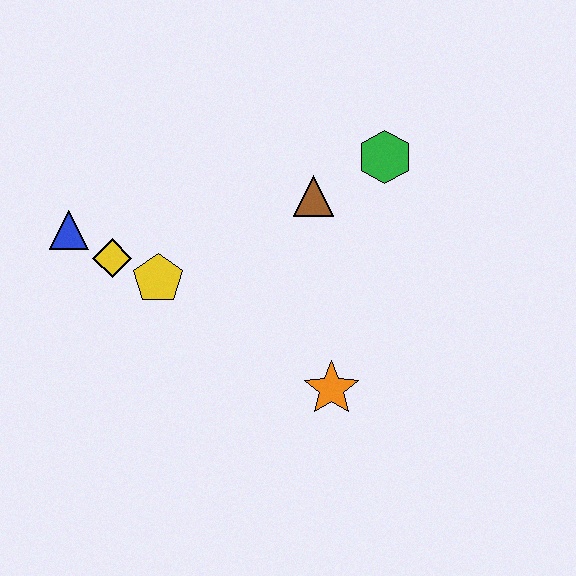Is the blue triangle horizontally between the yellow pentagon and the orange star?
No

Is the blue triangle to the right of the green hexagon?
No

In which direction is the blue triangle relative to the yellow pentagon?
The blue triangle is to the left of the yellow pentagon.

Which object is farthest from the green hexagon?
The blue triangle is farthest from the green hexagon.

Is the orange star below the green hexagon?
Yes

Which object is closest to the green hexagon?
The brown triangle is closest to the green hexagon.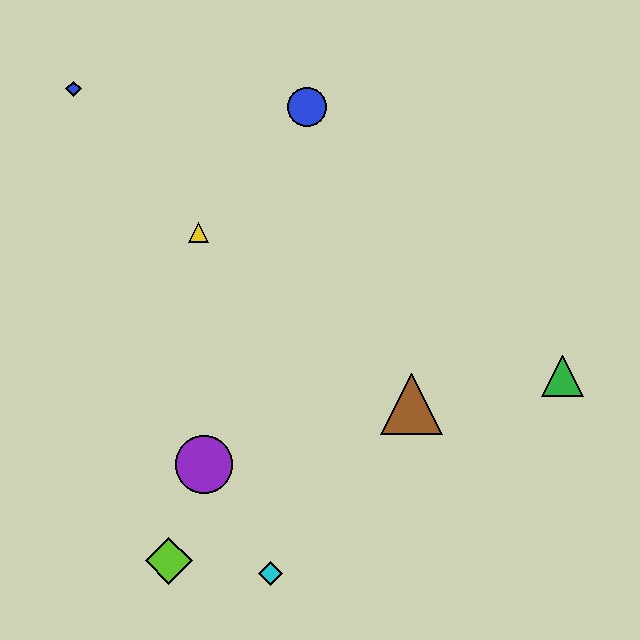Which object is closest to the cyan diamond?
The lime diamond is closest to the cyan diamond.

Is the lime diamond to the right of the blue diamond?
Yes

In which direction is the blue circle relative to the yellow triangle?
The blue circle is above the yellow triangle.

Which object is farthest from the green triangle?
The blue diamond is farthest from the green triangle.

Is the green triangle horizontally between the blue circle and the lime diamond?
No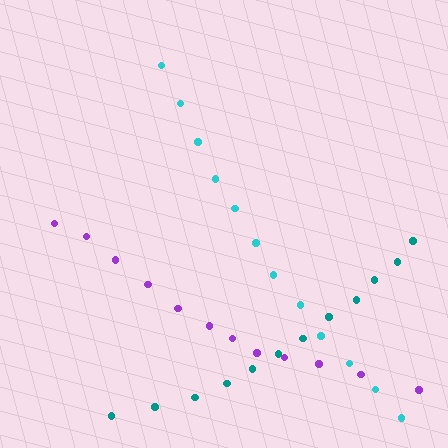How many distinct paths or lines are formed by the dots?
There are 3 distinct paths.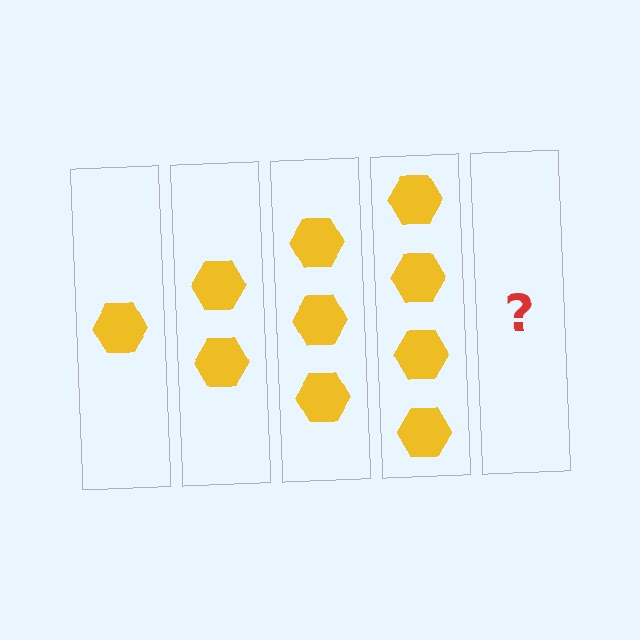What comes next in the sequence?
The next element should be 5 hexagons.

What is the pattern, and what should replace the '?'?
The pattern is that each step adds one more hexagon. The '?' should be 5 hexagons.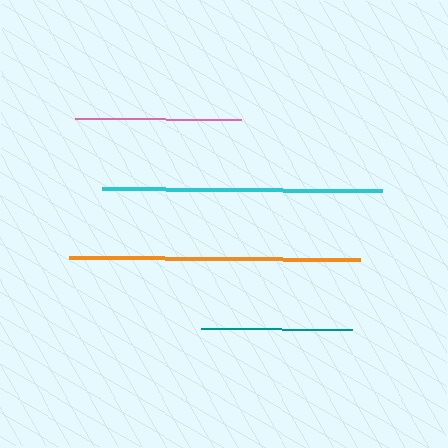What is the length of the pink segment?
The pink segment is approximately 166 pixels long.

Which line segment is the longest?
The orange line is the longest at approximately 291 pixels.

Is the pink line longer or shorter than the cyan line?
The cyan line is longer than the pink line.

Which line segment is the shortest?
The teal line is the shortest at approximately 151 pixels.